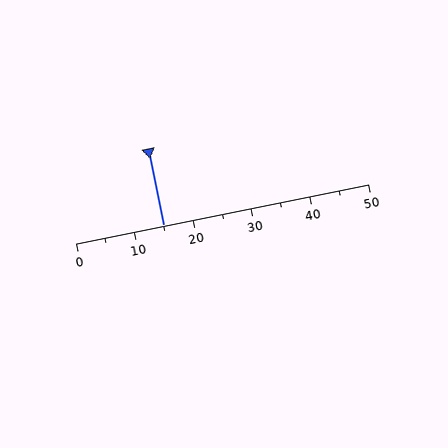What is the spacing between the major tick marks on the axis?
The major ticks are spaced 10 apart.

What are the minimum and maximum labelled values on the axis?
The axis runs from 0 to 50.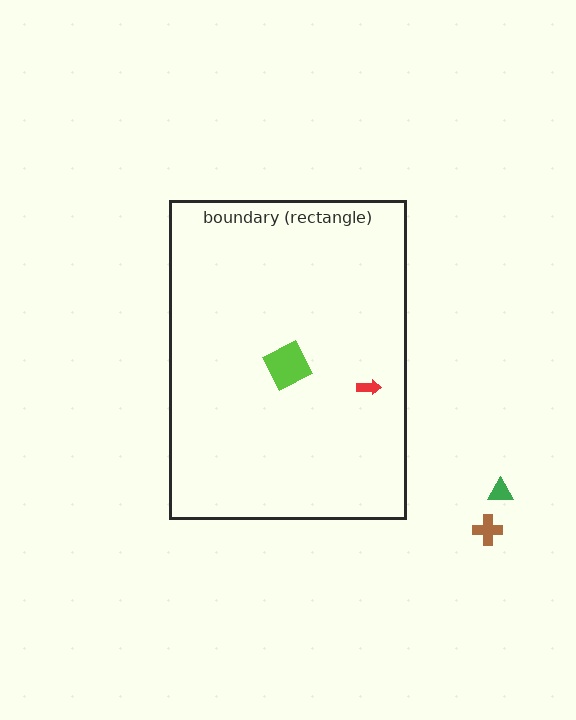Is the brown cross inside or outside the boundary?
Outside.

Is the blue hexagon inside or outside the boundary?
Inside.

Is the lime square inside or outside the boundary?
Inside.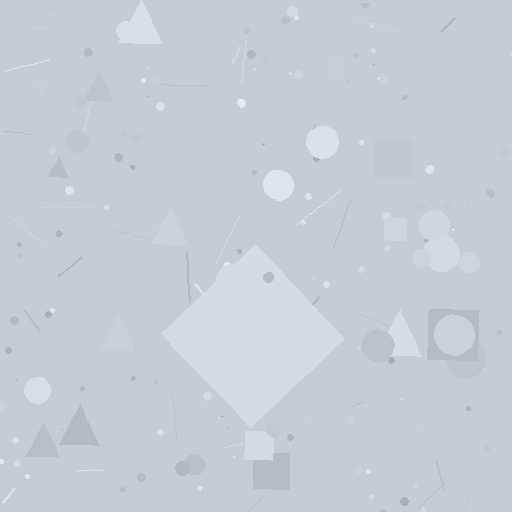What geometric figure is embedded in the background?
A diamond is embedded in the background.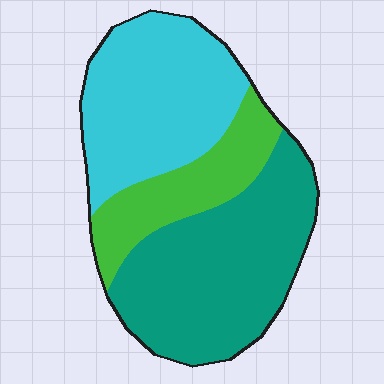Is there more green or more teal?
Teal.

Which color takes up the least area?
Green, at roughly 20%.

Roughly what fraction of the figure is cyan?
Cyan covers about 35% of the figure.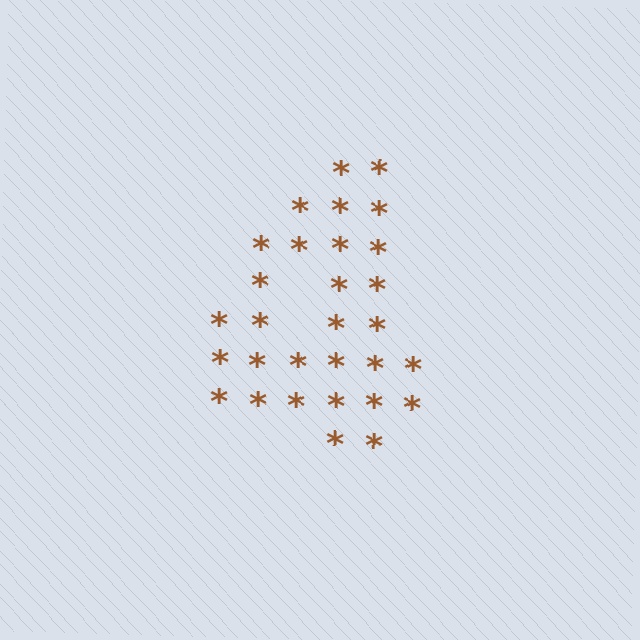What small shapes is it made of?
It is made of small asterisks.